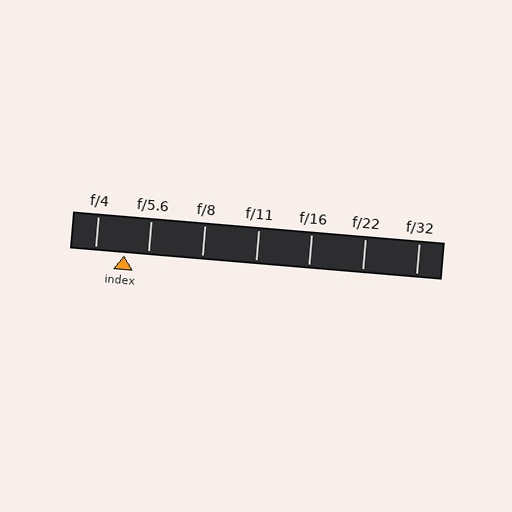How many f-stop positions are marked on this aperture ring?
There are 7 f-stop positions marked.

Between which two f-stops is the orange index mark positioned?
The index mark is between f/4 and f/5.6.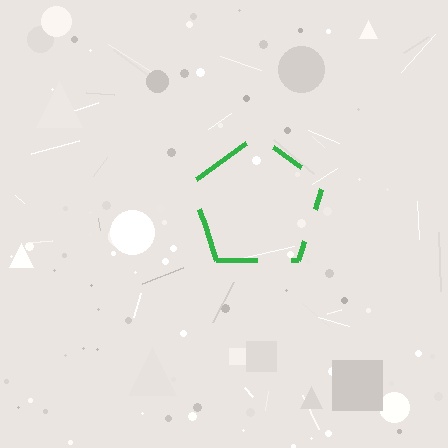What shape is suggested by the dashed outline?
The dashed outline suggests a pentagon.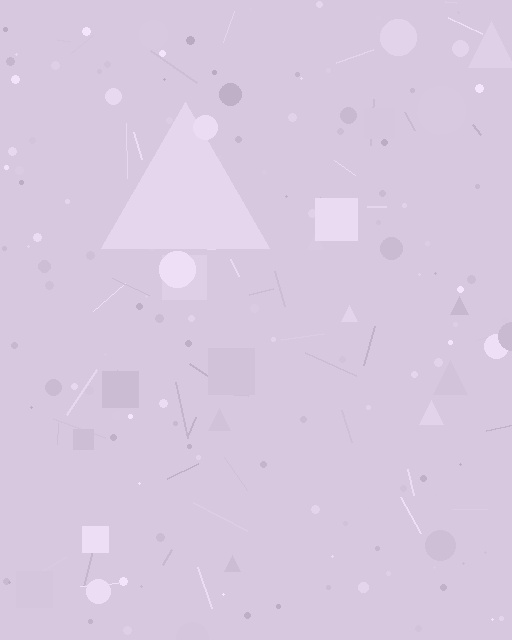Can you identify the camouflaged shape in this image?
The camouflaged shape is a triangle.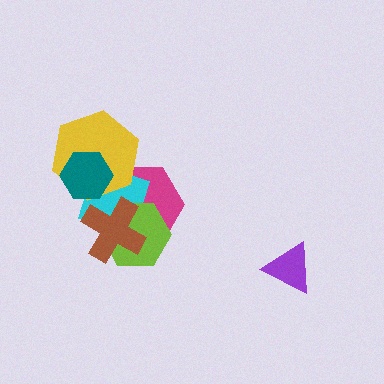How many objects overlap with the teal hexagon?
3 objects overlap with the teal hexagon.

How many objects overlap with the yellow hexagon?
3 objects overlap with the yellow hexagon.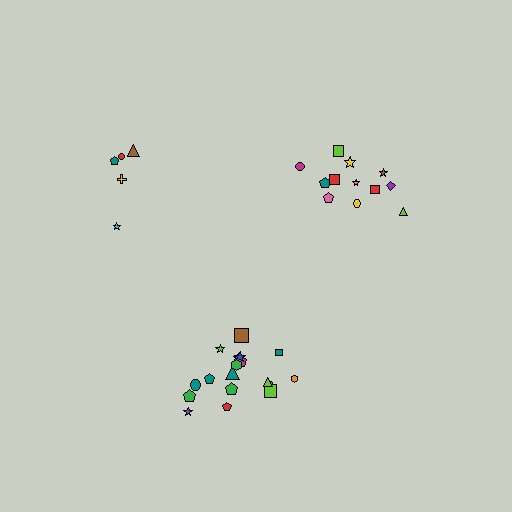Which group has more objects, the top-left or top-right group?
The top-right group.